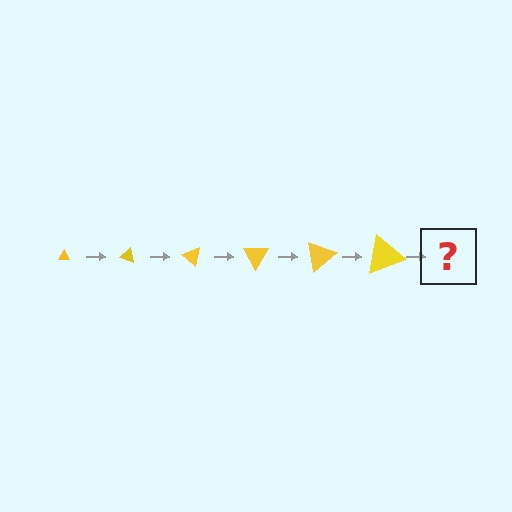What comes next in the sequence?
The next element should be a triangle, larger than the previous one and rotated 120 degrees from the start.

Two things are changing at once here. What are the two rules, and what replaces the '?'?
The two rules are that the triangle grows larger each step and it rotates 20 degrees each step. The '?' should be a triangle, larger than the previous one and rotated 120 degrees from the start.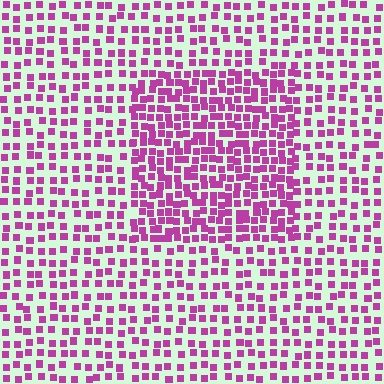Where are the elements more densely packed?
The elements are more densely packed inside the rectangle boundary.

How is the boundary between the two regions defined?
The boundary is defined by a change in element density (approximately 1.8x ratio). All elements are the same color, size, and shape.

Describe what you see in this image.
The image contains small magenta elements arranged at two different densities. A rectangle-shaped region is visible where the elements are more densely packed than the surrounding area.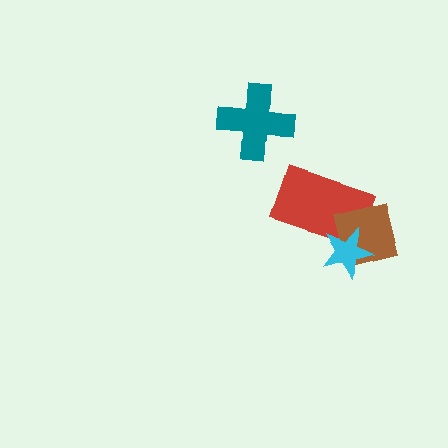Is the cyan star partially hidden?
No, no other shape covers it.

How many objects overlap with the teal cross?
0 objects overlap with the teal cross.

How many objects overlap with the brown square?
2 objects overlap with the brown square.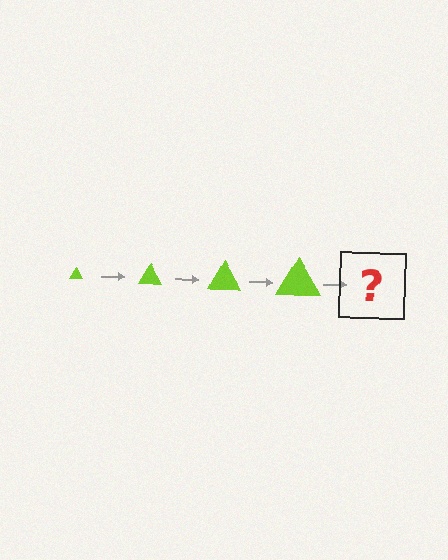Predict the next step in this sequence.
The next step is a lime triangle, larger than the previous one.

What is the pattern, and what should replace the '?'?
The pattern is that the triangle gets progressively larger each step. The '?' should be a lime triangle, larger than the previous one.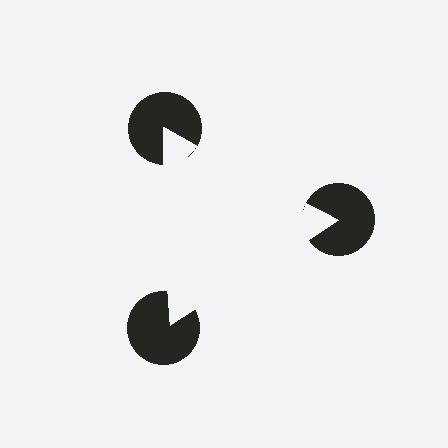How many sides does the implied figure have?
3 sides.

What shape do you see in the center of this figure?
An illusory triangle — its edges are inferred from the aligned wedge cuts in the pac-man discs, not physically drawn.